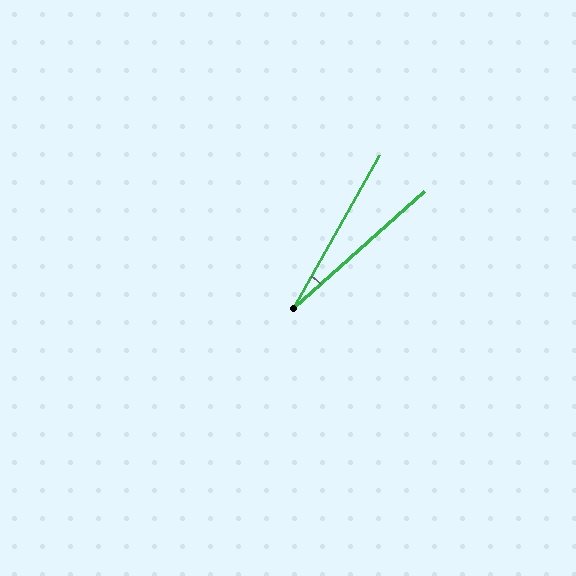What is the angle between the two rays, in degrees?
Approximately 19 degrees.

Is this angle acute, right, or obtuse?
It is acute.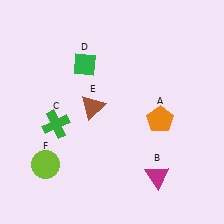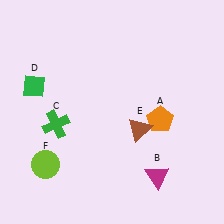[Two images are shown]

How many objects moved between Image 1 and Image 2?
2 objects moved between the two images.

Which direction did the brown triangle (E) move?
The brown triangle (E) moved right.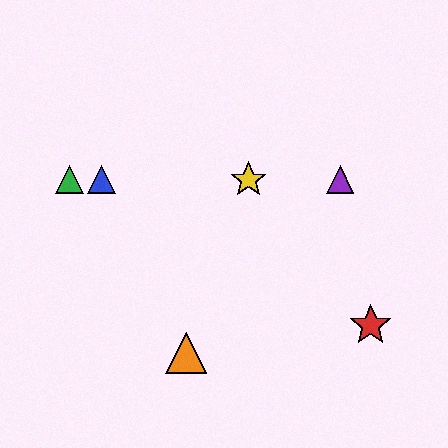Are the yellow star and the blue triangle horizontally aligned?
Yes, both are at y≈180.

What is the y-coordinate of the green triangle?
The green triangle is at y≈180.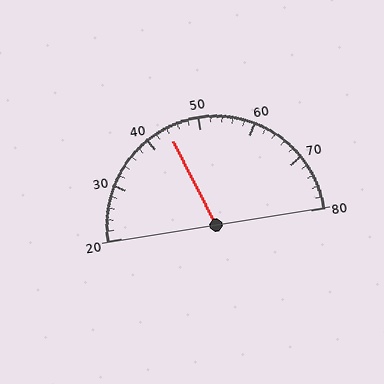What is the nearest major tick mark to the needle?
The nearest major tick mark is 40.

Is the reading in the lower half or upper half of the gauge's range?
The reading is in the lower half of the range (20 to 80).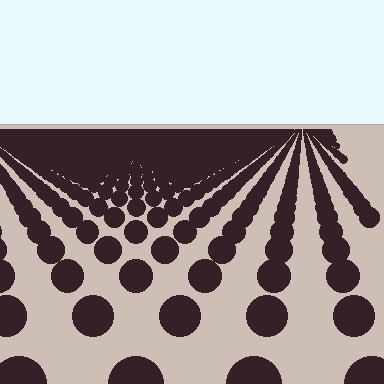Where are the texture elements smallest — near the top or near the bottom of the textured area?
Near the top.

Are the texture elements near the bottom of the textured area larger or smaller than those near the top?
Larger. Near the bottom, elements are closer to the viewer and appear at a bigger on-screen size.